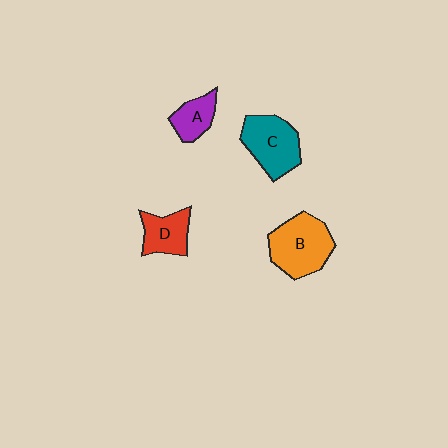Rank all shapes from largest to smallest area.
From largest to smallest: B (orange), C (teal), D (red), A (purple).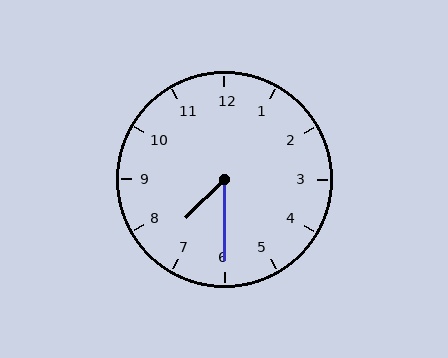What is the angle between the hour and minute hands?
Approximately 45 degrees.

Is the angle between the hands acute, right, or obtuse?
It is acute.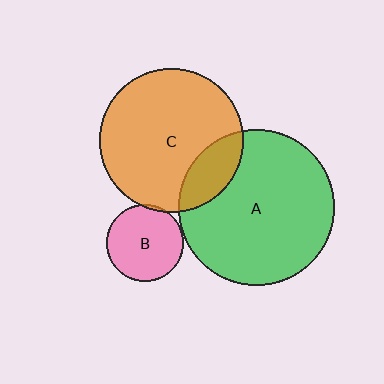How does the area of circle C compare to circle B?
Approximately 3.5 times.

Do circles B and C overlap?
Yes.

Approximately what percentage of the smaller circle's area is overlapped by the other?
Approximately 5%.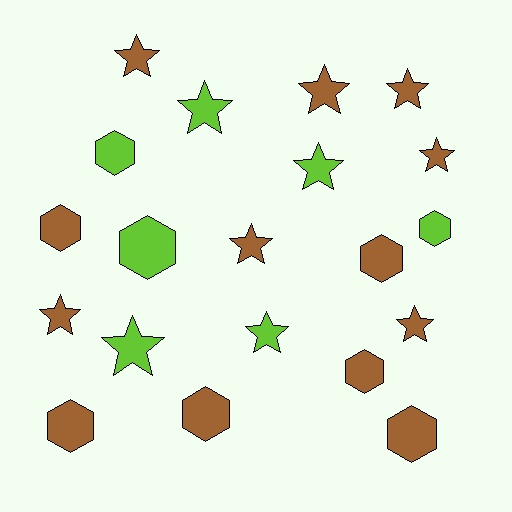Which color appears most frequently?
Brown, with 13 objects.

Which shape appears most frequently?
Star, with 11 objects.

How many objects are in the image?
There are 20 objects.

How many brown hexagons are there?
There are 6 brown hexagons.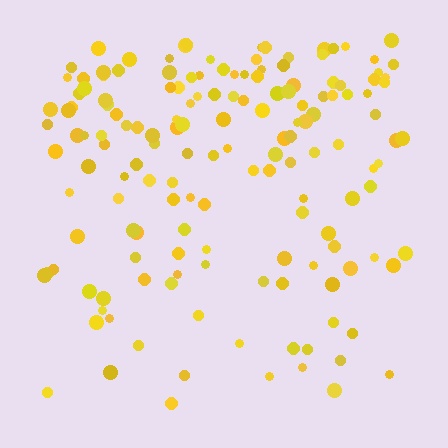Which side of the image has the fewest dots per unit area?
The bottom.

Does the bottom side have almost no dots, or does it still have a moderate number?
Still a moderate number, just noticeably fewer than the top.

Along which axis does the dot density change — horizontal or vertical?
Vertical.